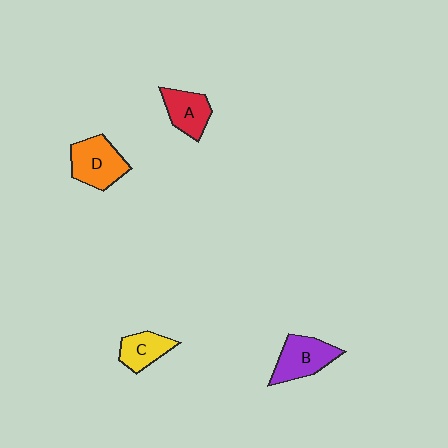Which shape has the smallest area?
Shape C (yellow).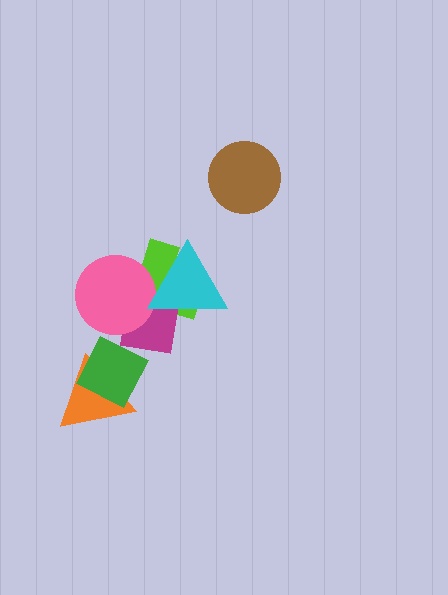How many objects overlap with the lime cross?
3 objects overlap with the lime cross.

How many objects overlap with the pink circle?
3 objects overlap with the pink circle.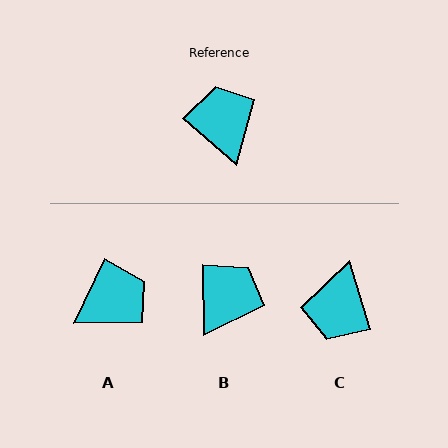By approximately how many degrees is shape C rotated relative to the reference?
Approximately 148 degrees counter-clockwise.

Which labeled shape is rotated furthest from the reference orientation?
C, about 148 degrees away.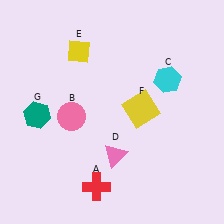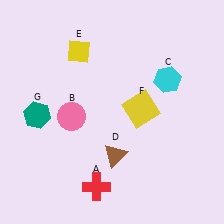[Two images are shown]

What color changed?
The triangle (D) changed from pink in Image 1 to brown in Image 2.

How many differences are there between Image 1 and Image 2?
There is 1 difference between the two images.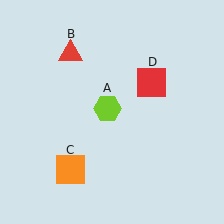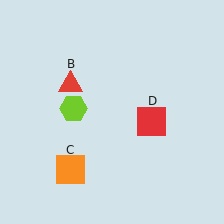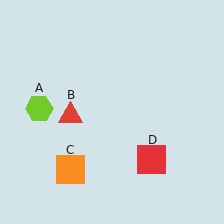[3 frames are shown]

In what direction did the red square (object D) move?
The red square (object D) moved down.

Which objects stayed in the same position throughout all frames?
Orange square (object C) remained stationary.